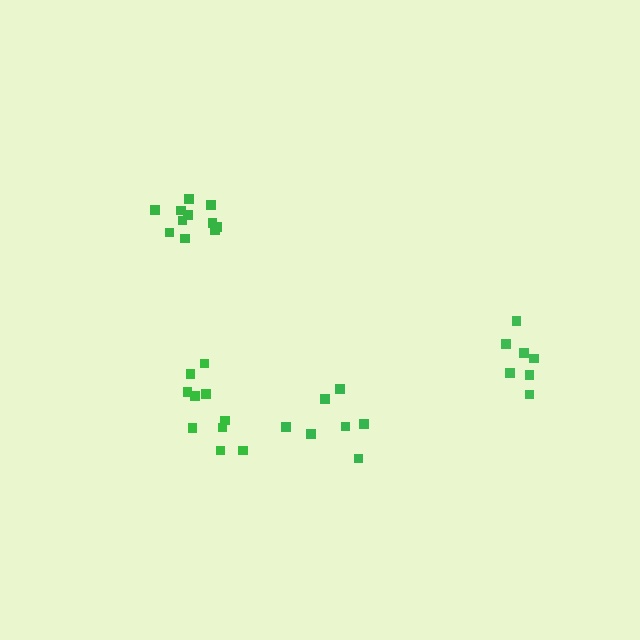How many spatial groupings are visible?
There are 4 spatial groupings.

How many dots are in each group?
Group 1: 10 dots, Group 2: 11 dots, Group 3: 7 dots, Group 4: 7 dots (35 total).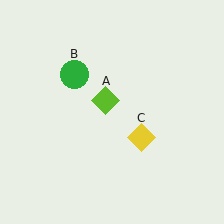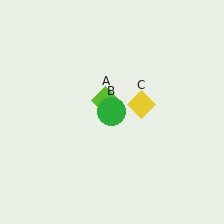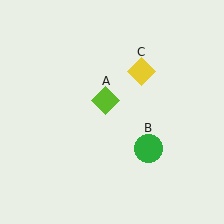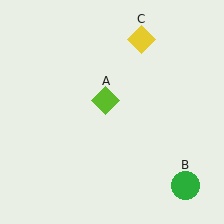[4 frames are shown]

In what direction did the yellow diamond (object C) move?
The yellow diamond (object C) moved up.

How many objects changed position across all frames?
2 objects changed position: green circle (object B), yellow diamond (object C).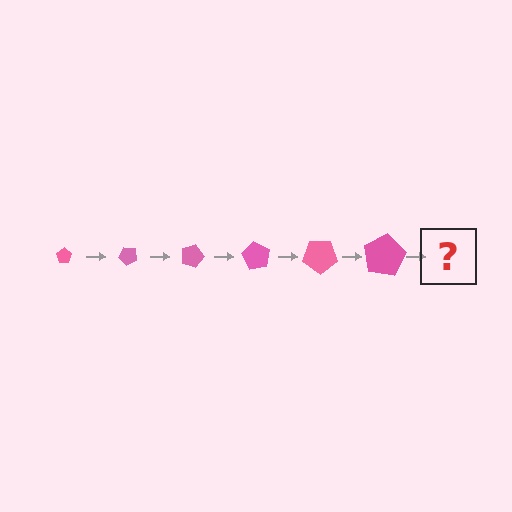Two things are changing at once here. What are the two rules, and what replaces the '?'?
The two rules are that the pentagon grows larger each step and it rotates 45 degrees each step. The '?' should be a pentagon, larger than the previous one and rotated 270 degrees from the start.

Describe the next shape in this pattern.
It should be a pentagon, larger than the previous one and rotated 270 degrees from the start.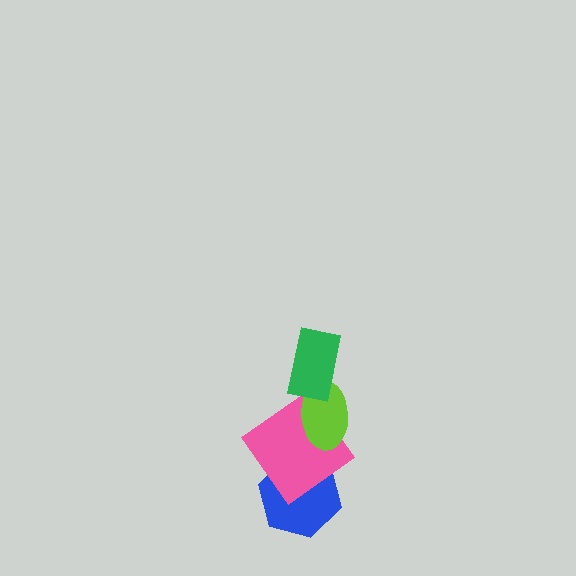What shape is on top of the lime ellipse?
The green rectangle is on top of the lime ellipse.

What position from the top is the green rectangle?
The green rectangle is 1st from the top.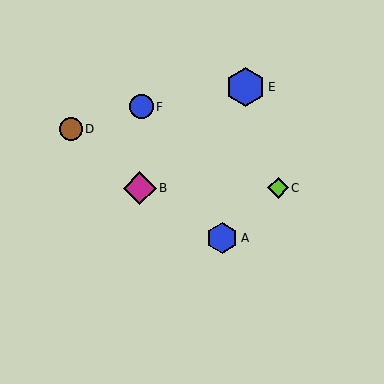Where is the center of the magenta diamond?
The center of the magenta diamond is at (140, 188).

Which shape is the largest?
The blue hexagon (labeled E) is the largest.